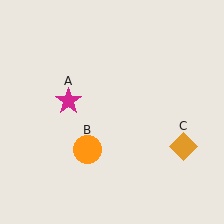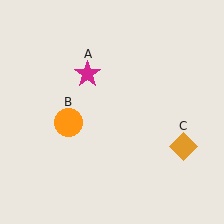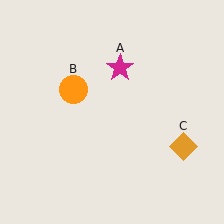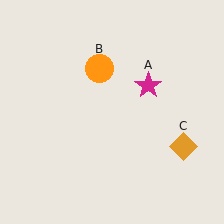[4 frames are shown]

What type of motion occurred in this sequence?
The magenta star (object A), orange circle (object B) rotated clockwise around the center of the scene.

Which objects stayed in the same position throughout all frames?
Orange diamond (object C) remained stationary.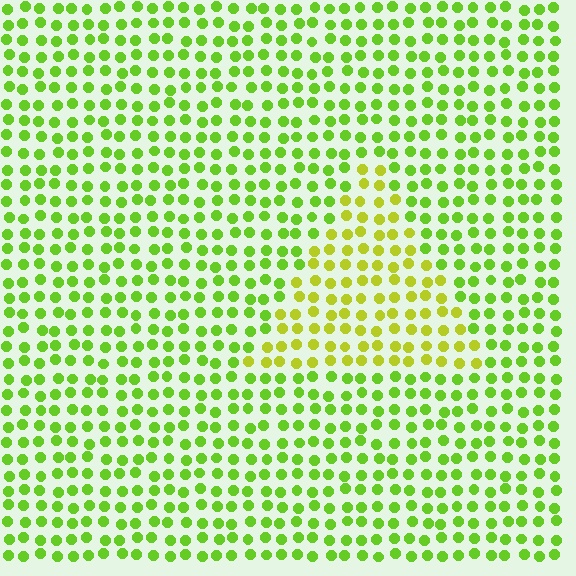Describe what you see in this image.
The image is filled with small lime elements in a uniform arrangement. A triangle-shaped region is visible where the elements are tinted to a slightly different hue, forming a subtle color boundary.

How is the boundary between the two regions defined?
The boundary is defined purely by a slight shift in hue (about 29 degrees). Spacing, size, and orientation are identical on both sides.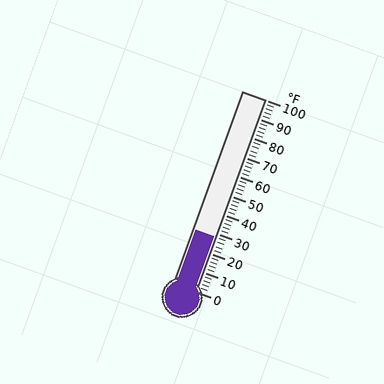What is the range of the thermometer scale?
The thermometer scale ranges from 0°F to 100°F.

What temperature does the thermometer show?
The thermometer shows approximately 28°F.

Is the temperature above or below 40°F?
The temperature is below 40°F.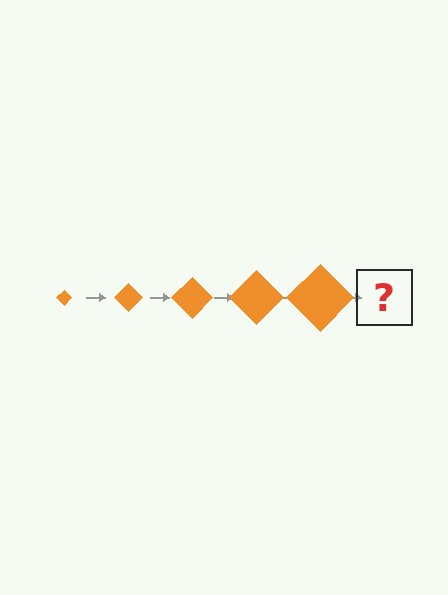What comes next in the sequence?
The next element should be an orange diamond, larger than the previous one.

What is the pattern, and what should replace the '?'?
The pattern is that the diamond gets progressively larger each step. The '?' should be an orange diamond, larger than the previous one.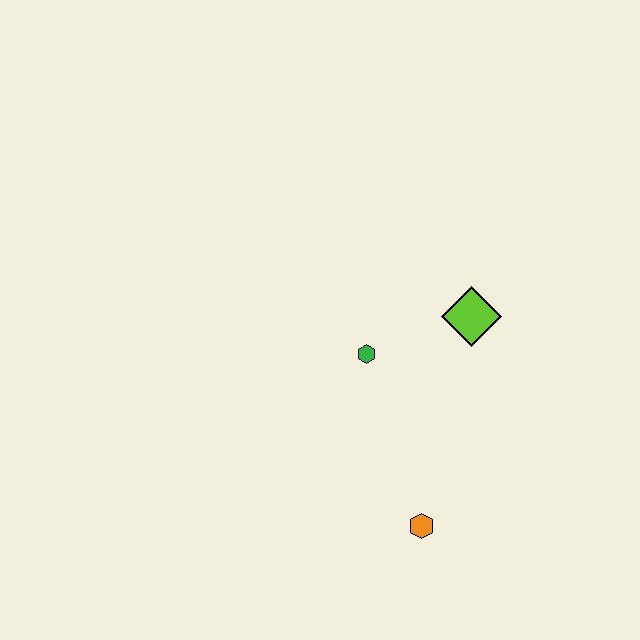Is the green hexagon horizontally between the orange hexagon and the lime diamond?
No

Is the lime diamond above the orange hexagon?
Yes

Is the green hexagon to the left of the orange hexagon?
Yes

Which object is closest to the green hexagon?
The lime diamond is closest to the green hexagon.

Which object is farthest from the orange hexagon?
The lime diamond is farthest from the orange hexagon.